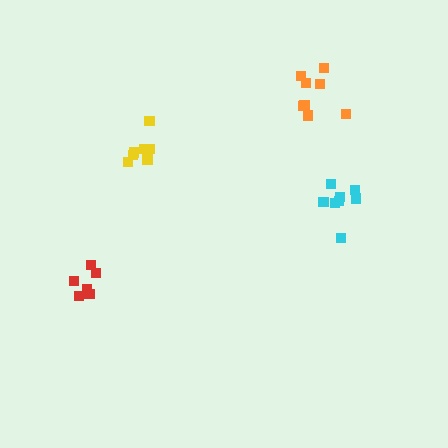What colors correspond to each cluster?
The clusters are colored: yellow, red, orange, cyan.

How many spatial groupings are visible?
There are 4 spatial groupings.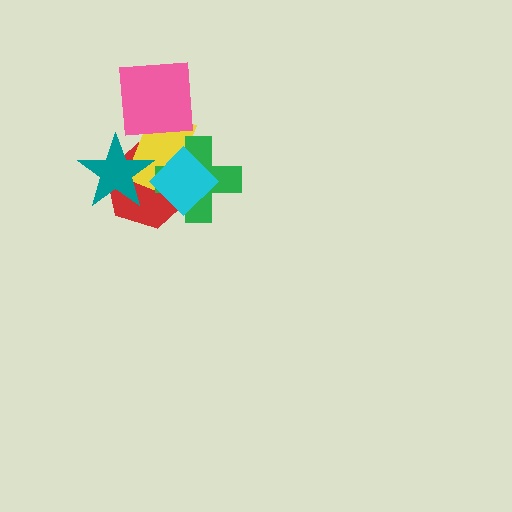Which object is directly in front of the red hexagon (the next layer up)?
The yellow rectangle is directly in front of the red hexagon.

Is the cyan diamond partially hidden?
No, no other shape covers it.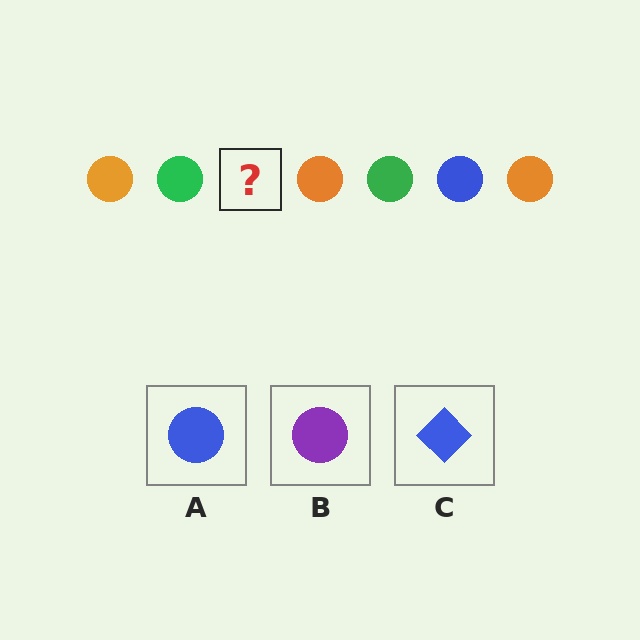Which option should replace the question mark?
Option A.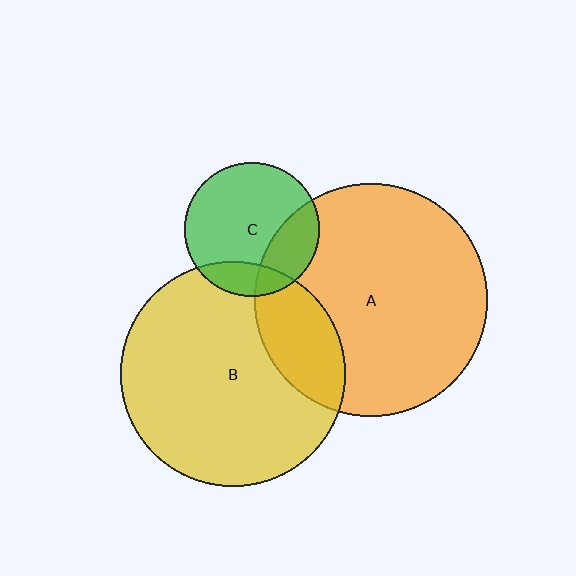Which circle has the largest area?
Circle A (orange).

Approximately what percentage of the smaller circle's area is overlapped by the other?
Approximately 15%.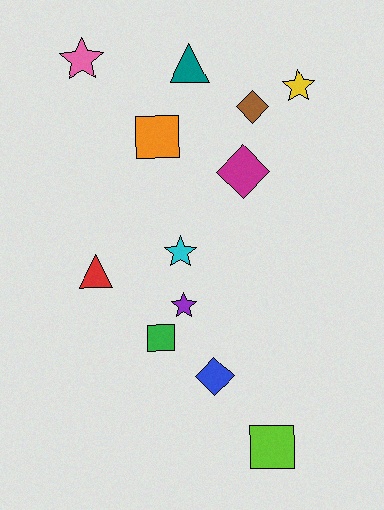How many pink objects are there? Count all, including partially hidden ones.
There is 1 pink object.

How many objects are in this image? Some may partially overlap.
There are 12 objects.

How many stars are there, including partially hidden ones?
There are 4 stars.